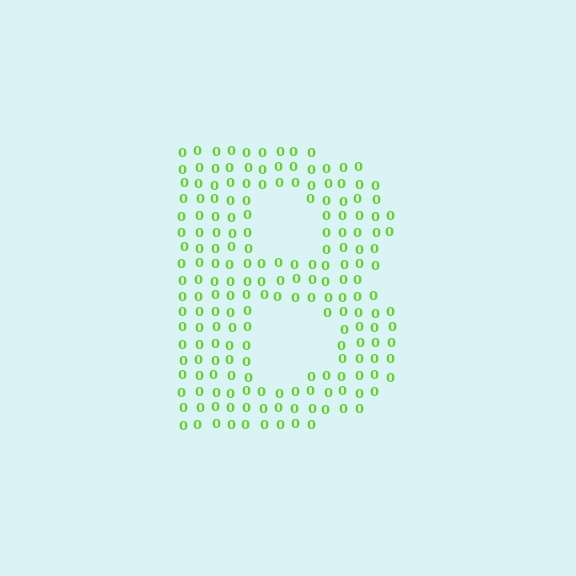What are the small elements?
The small elements are digit 0's.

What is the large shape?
The large shape is the letter B.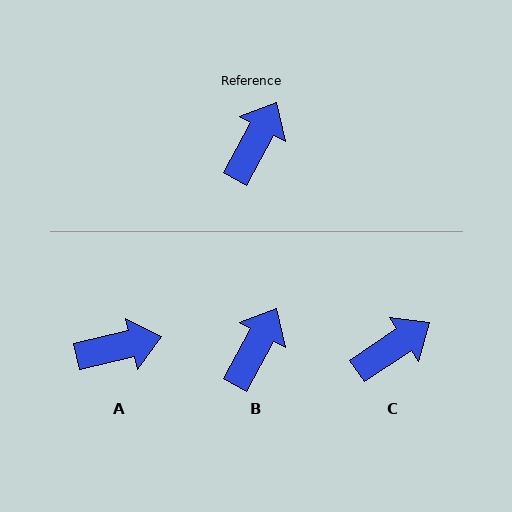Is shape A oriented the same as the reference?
No, it is off by about 48 degrees.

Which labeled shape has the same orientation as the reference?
B.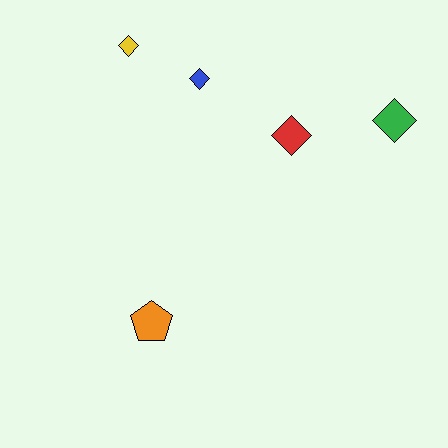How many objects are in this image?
There are 5 objects.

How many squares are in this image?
There are no squares.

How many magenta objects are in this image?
There are no magenta objects.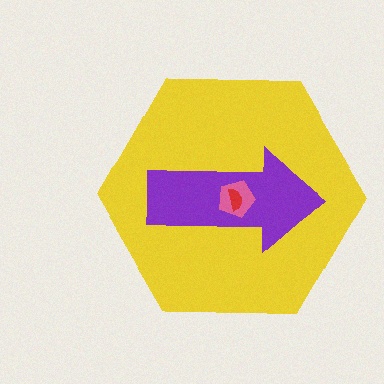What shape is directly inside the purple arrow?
The pink pentagon.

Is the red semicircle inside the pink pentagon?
Yes.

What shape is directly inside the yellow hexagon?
The purple arrow.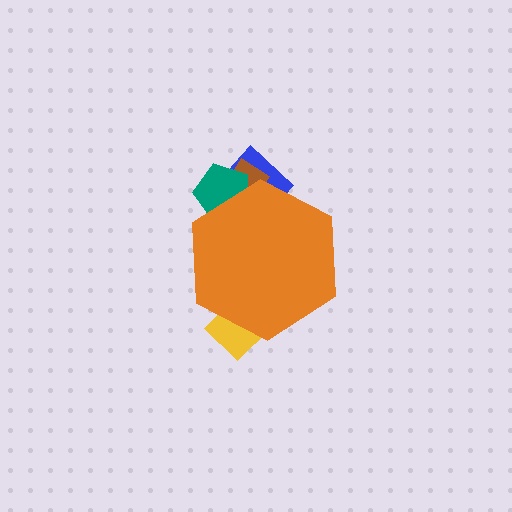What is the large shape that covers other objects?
An orange hexagon.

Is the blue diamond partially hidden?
Yes, the blue diamond is partially hidden behind the orange hexagon.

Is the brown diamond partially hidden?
Yes, the brown diamond is partially hidden behind the orange hexagon.